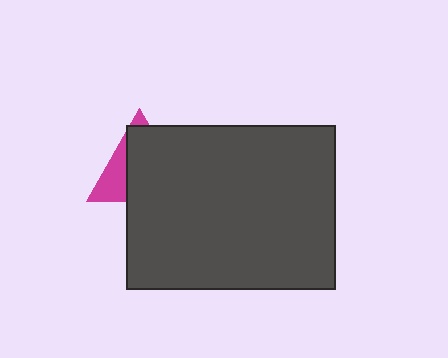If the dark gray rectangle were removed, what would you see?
You would see the complete magenta triangle.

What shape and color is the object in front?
The object in front is a dark gray rectangle.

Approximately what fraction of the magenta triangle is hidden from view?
Roughly 69% of the magenta triangle is hidden behind the dark gray rectangle.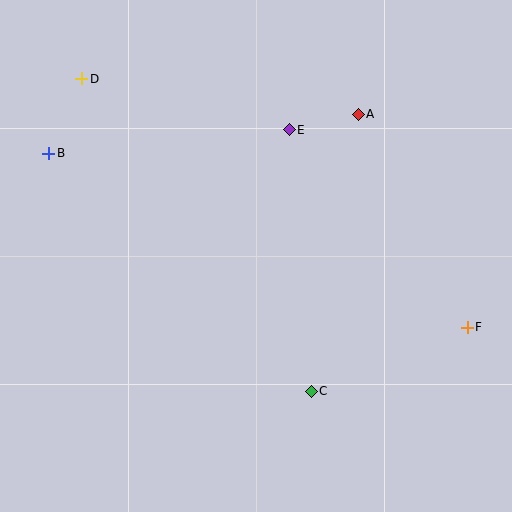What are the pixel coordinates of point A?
Point A is at (358, 114).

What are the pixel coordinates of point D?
Point D is at (82, 79).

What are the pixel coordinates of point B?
Point B is at (49, 153).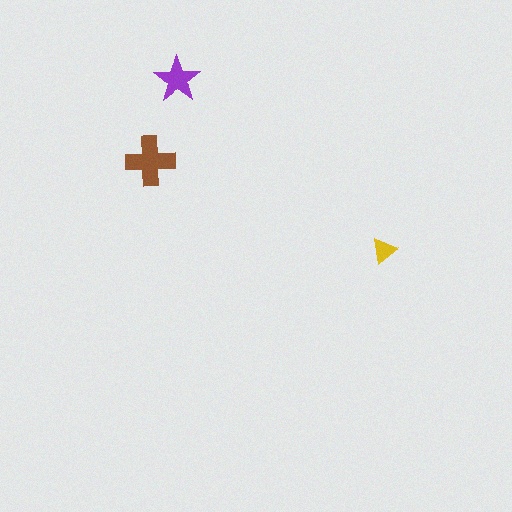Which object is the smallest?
The yellow triangle.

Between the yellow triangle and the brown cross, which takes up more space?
The brown cross.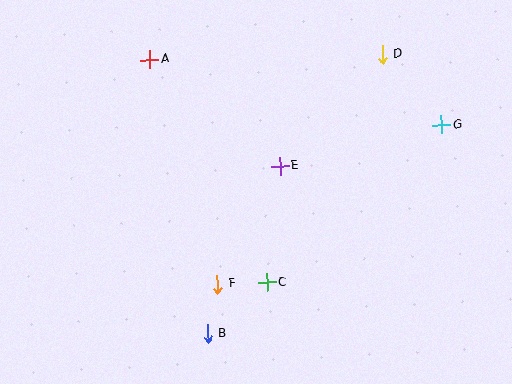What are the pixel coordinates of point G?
Point G is at (441, 125).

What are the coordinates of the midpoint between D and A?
The midpoint between D and A is at (266, 57).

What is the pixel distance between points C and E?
The distance between C and E is 117 pixels.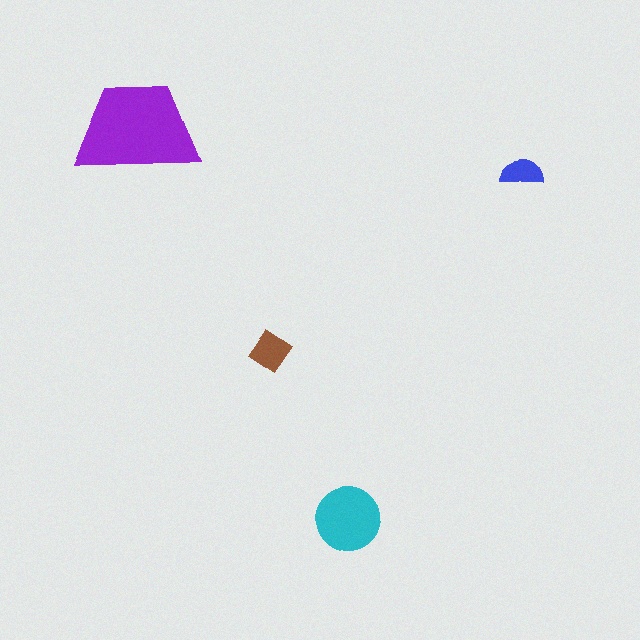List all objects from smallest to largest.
The blue semicircle, the brown diamond, the cyan circle, the purple trapezoid.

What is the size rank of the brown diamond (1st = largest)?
3rd.